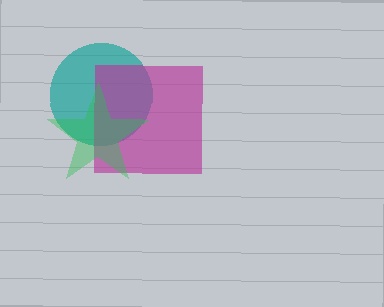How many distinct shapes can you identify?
There are 3 distinct shapes: a teal circle, a magenta square, a green star.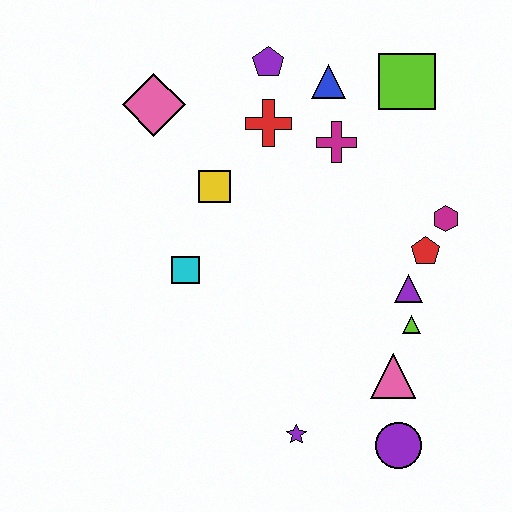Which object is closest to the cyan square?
The yellow square is closest to the cyan square.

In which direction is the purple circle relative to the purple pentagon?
The purple circle is below the purple pentagon.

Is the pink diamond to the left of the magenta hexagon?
Yes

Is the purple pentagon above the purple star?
Yes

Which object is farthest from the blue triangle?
The purple circle is farthest from the blue triangle.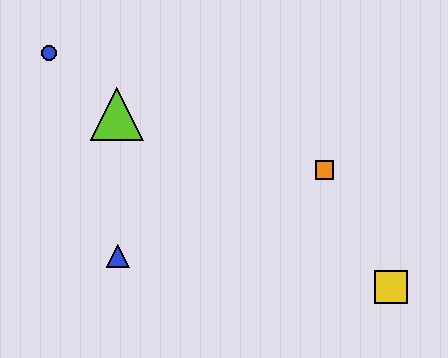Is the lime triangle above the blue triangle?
Yes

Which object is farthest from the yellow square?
The blue circle is farthest from the yellow square.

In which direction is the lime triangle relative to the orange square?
The lime triangle is to the left of the orange square.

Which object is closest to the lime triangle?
The blue circle is closest to the lime triangle.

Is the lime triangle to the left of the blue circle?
No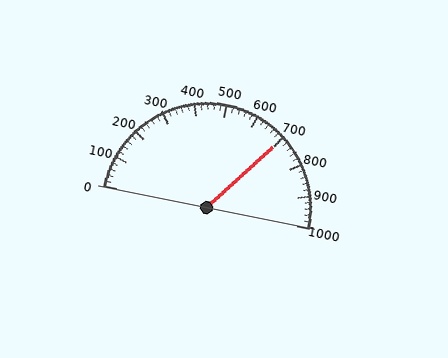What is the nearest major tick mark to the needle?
The nearest major tick mark is 700.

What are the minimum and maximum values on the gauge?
The gauge ranges from 0 to 1000.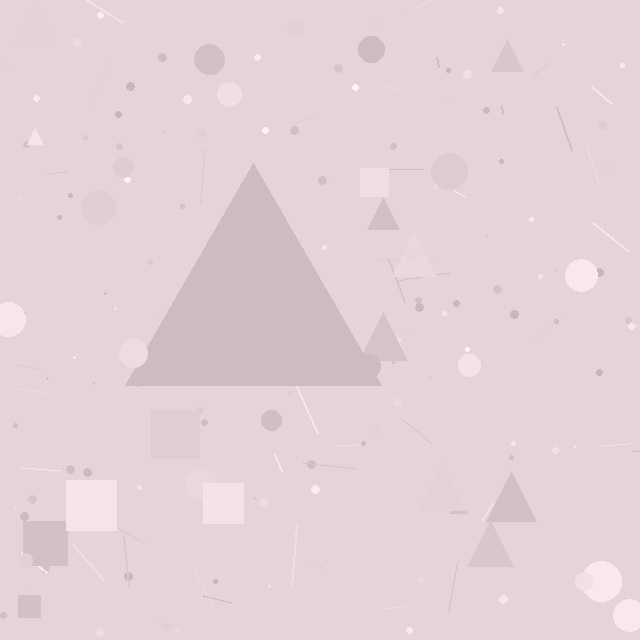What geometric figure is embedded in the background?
A triangle is embedded in the background.